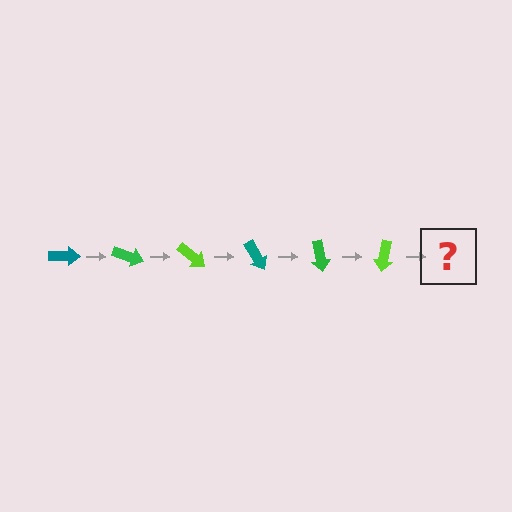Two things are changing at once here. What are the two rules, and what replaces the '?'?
The two rules are that it rotates 20 degrees each step and the color cycles through teal, green, and lime. The '?' should be a teal arrow, rotated 120 degrees from the start.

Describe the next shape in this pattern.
It should be a teal arrow, rotated 120 degrees from the start.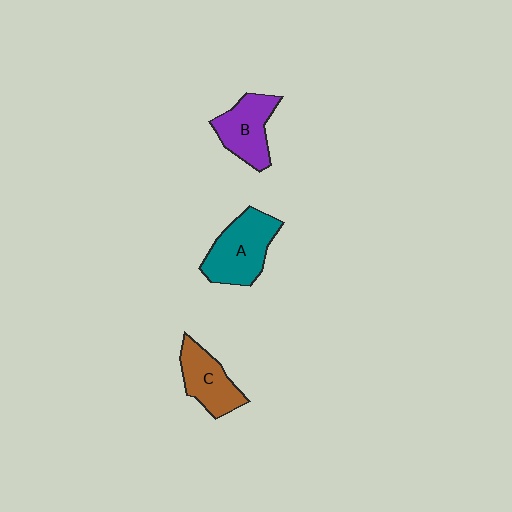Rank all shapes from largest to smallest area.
From largest to smallest: A (teal), B (purple), C (brown).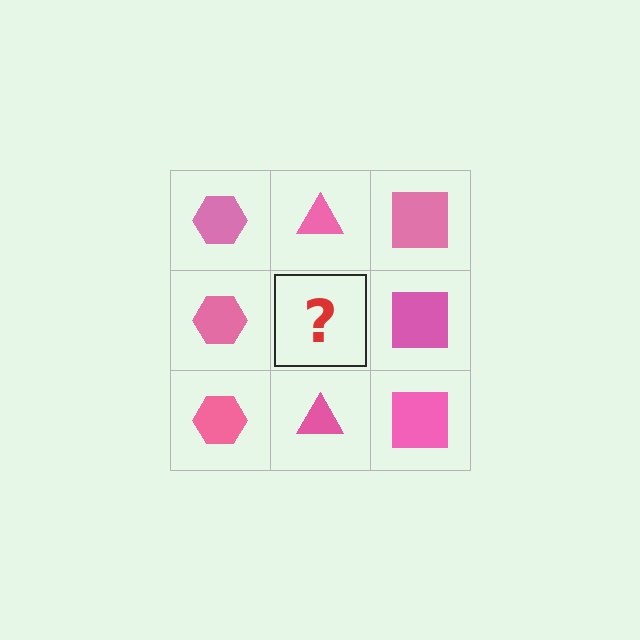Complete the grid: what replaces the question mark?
The question mark should be replaced with a pink triangle.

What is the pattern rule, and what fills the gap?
The rule is that each column has a consistent shape. The gap should be filled with a pink triangle.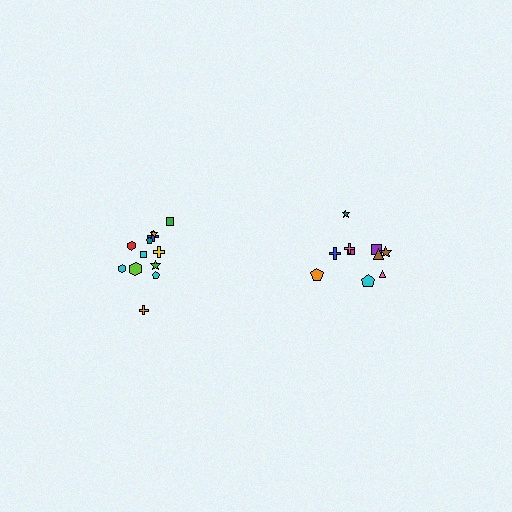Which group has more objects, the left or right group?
The left group.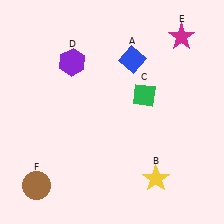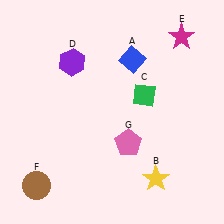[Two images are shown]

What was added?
A pink pentagon (G) was added in Image 2.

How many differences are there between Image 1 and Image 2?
There is 1 difference between the two images.